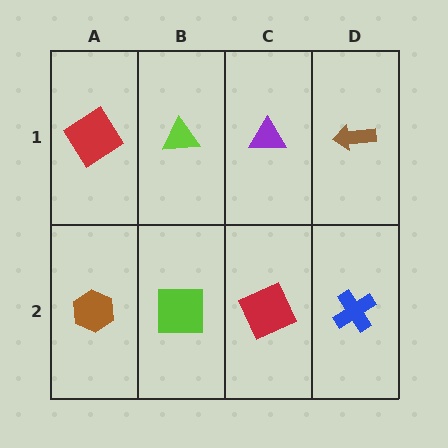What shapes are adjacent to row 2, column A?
A red diamond (row 1, column A), a lime square (row 2, column B).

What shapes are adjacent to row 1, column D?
A blue cross (row 2, column D), a purple triangle (row 1, column C).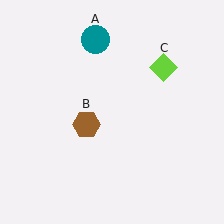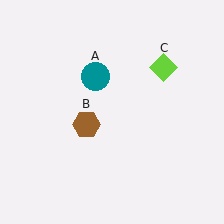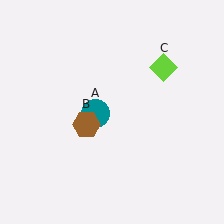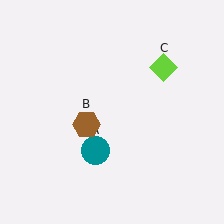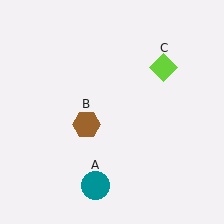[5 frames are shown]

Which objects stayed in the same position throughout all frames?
Brown hexagon (object B) and lime diamond (object C) remained stationary.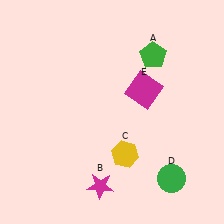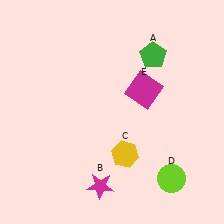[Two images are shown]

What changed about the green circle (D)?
In Image 1, D is green. In Image 2, it changed to lime.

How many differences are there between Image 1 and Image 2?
There is 1 difference between the two images.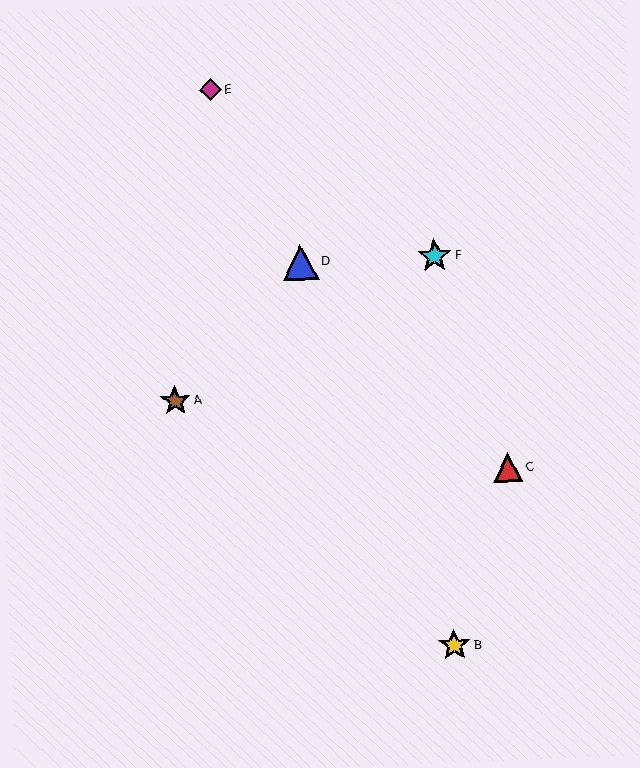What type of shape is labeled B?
Shape B is a yellow star.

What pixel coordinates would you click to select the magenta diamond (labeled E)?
Click at (210, 90) to select the magenta diamond E.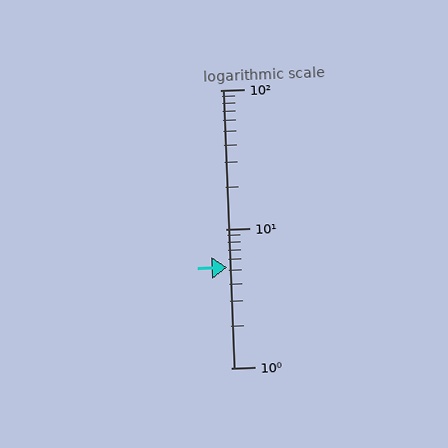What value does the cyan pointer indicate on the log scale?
The pointer indicates approximately 5.3.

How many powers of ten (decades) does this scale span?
The scale spans 2 decades, from 1 to 100.